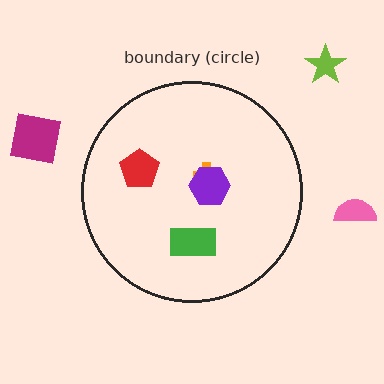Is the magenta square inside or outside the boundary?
Outside.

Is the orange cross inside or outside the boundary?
Inside.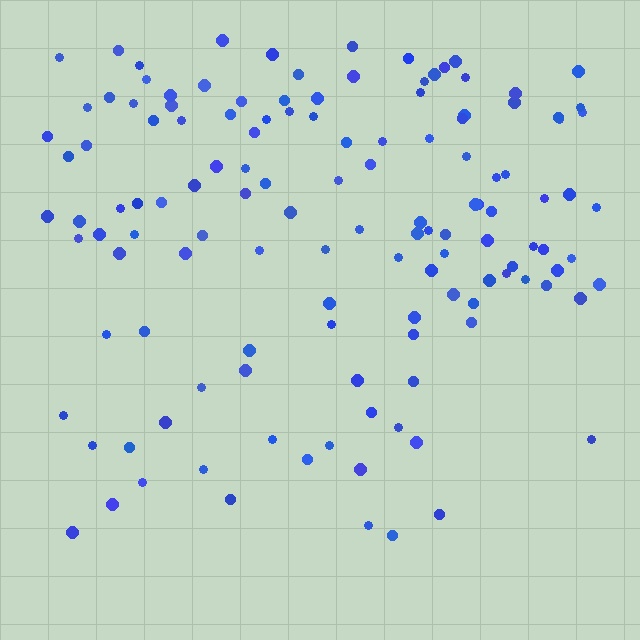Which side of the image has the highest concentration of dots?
The top.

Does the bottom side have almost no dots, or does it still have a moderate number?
Still a moderate number, just noticeably fewer than the top.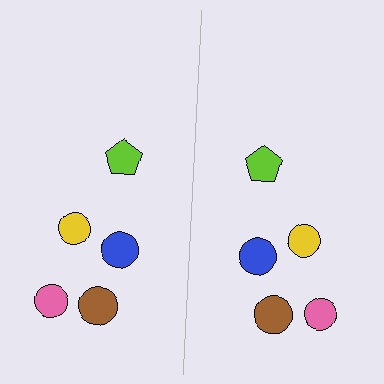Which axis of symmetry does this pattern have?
The pattern has a vertical axis of symmetry running through the center of the image.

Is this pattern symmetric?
Yes, this pattern has bilateral (reflection) symmetry.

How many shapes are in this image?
There are 10 shapes in this image.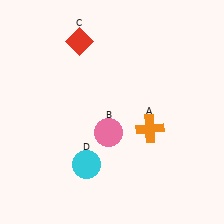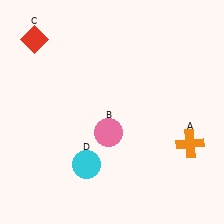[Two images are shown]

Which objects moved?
The objects that moved are: the orange cross (A), the red diamond (C).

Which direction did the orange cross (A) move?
The orange cross (A) moved right.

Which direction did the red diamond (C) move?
The red diamond (C) moved left.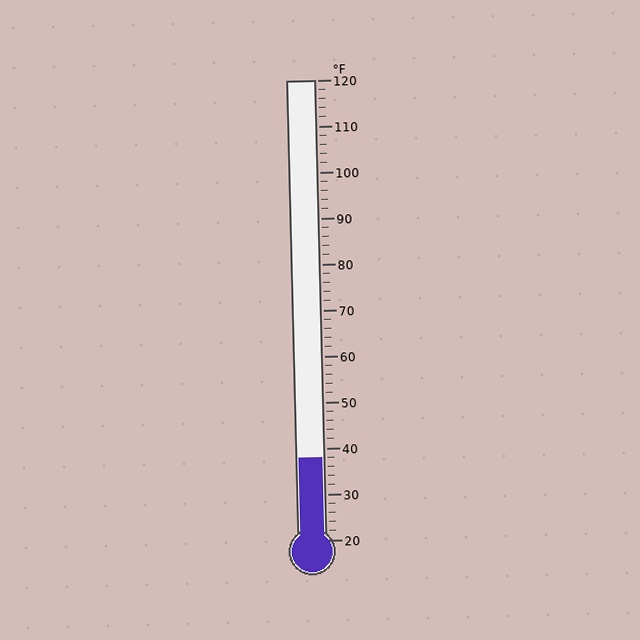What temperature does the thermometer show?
The thermometer shows approximately 38°F.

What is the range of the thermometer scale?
The thermometer scale ranges from 20°F to 120°F.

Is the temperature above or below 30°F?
The temperature is above 30°F.